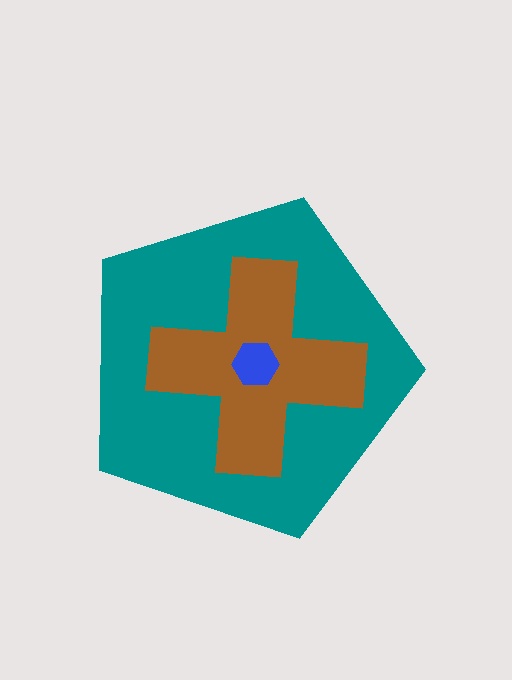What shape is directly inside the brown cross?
The blue hexagon.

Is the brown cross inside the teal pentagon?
Yes.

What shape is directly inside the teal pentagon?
The brown cross.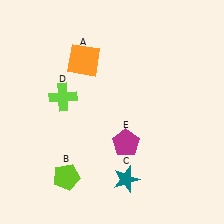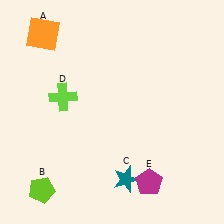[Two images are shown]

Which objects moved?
The objects that moved are: the orange square (A), the lime pentagon (B), the magenta pentagon (E).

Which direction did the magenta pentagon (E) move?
The magenta pentagon (E) moved down.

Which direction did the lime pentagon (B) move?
The lime pentagon (B) moved left.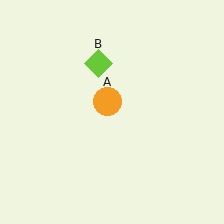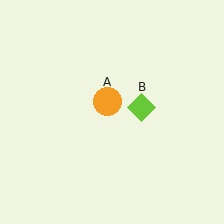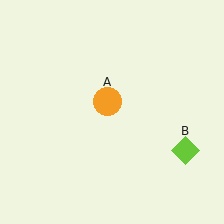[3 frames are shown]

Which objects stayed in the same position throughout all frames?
Orange circle (object A) remained stationary.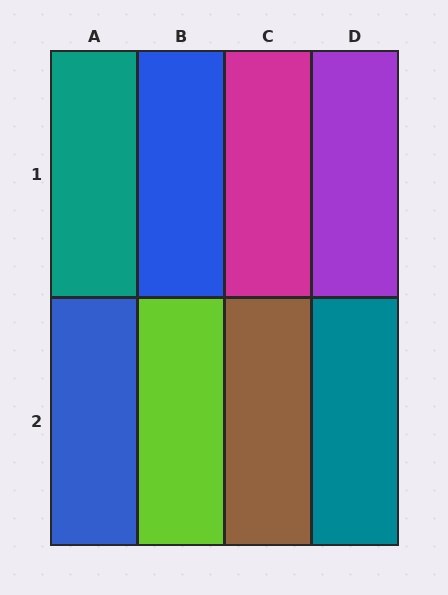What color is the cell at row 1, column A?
Teal.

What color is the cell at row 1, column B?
Blue.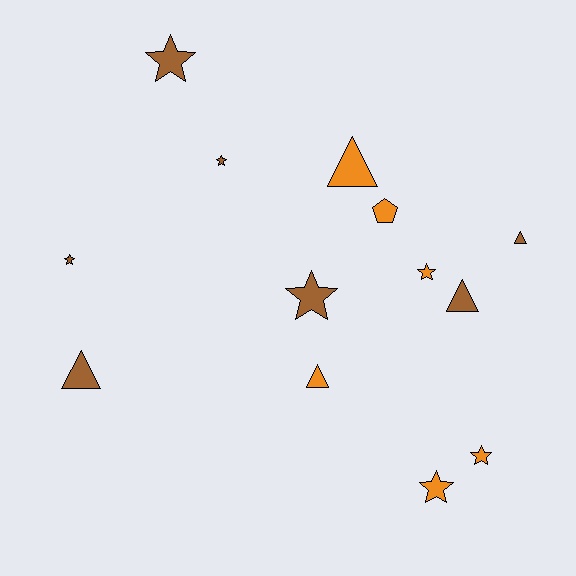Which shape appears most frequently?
Star, with 7 objects.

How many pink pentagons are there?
There are no pink pentagons.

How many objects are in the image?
There are 13 objects.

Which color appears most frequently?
Brown, with 7 objects.